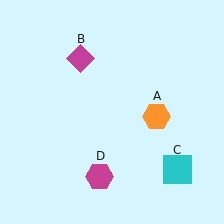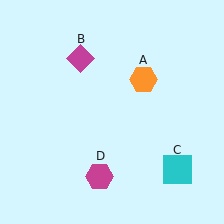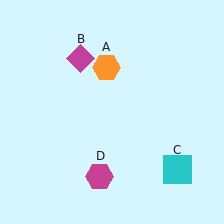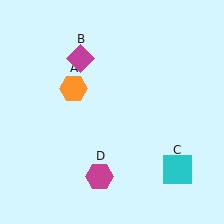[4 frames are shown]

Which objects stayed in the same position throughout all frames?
Magenta diamond (object B) and cyan square (object C) and magenta hexagon (object D) remained stationary.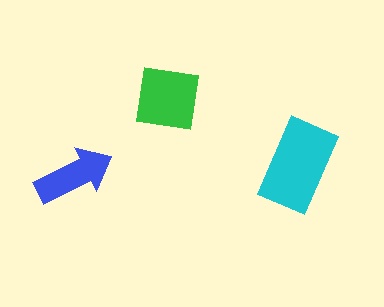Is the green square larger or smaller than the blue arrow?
Larger.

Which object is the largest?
The cyan rectangle.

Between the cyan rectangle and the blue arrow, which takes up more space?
The cyan rectangle.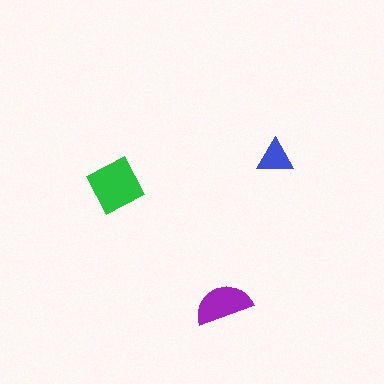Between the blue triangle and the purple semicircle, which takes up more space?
The purple semicircle.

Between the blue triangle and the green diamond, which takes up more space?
The green diamond.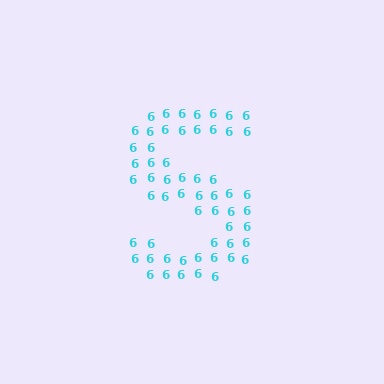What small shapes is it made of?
It is made of small digit 6's.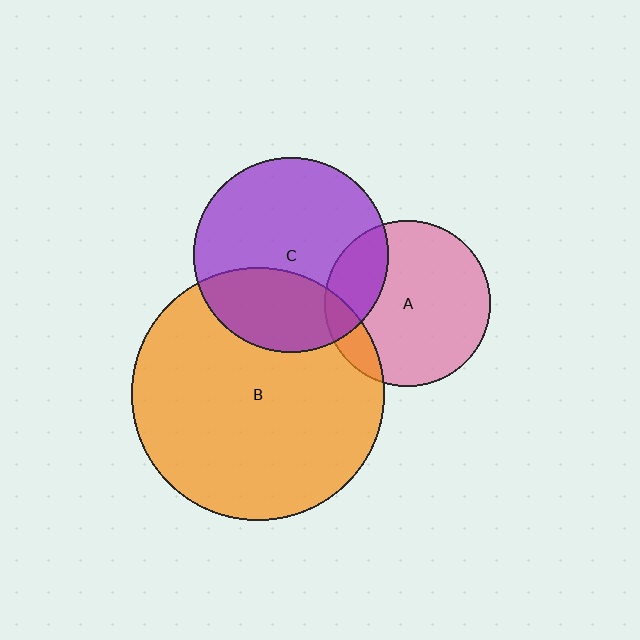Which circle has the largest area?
Circle B (orange).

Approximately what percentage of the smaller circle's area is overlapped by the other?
Approximately 30%.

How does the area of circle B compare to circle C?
Approximately 1.7 times.